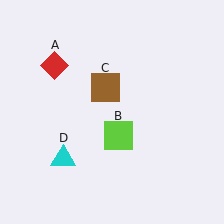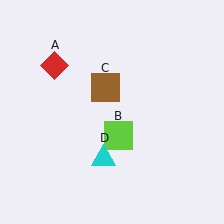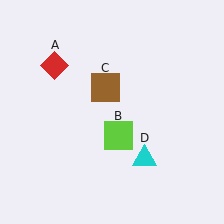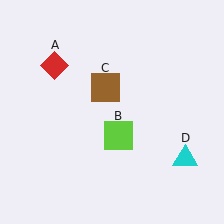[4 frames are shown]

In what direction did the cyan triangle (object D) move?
The cyan triangle (object D) moved right.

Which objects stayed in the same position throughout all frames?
Red diamond (object A) and lime square (object B) and brown square (object C) remained stationary.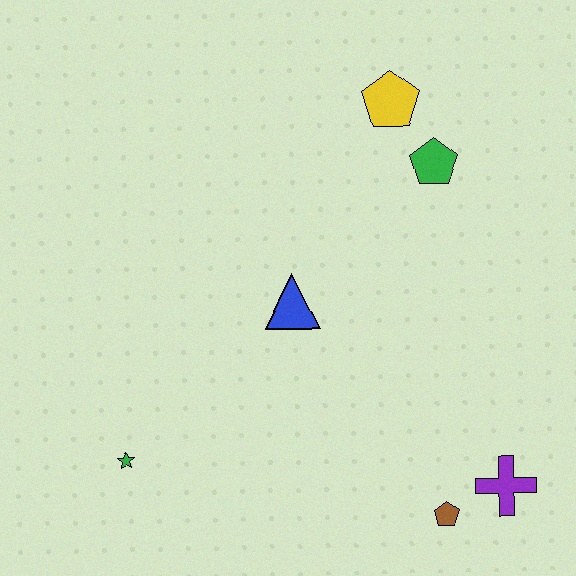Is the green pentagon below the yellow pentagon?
Yes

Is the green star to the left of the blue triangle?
Yes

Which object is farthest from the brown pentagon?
The yellow pentagon is farthest from the brown pentagon.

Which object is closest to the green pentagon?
The yellow pentagon is closest to the green pentagon.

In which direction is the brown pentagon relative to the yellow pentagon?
The brown pentagon is below the yellow pentagon.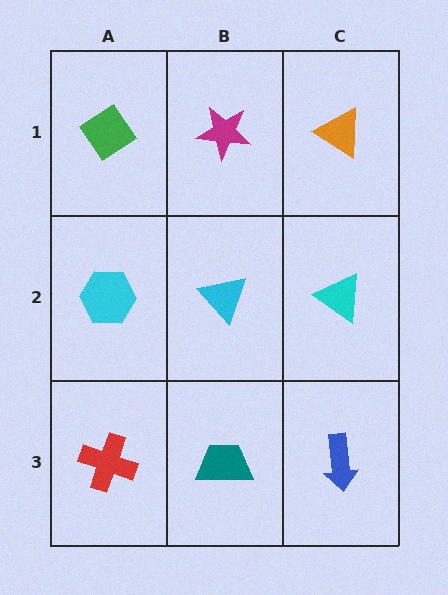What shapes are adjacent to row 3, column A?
A cyan hexagon (row 2, column A), a teal trapezoid (row 3, column B).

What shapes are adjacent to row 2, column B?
A magenta star (row 1, column B), a teal trapezoid (row 3, column B), a cyan hexagon (row 2, column A), a cyan triangle (row 2, column C).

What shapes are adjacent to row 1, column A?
A cyan hexagon (row 2, column A), a magenta star (row 1, column B).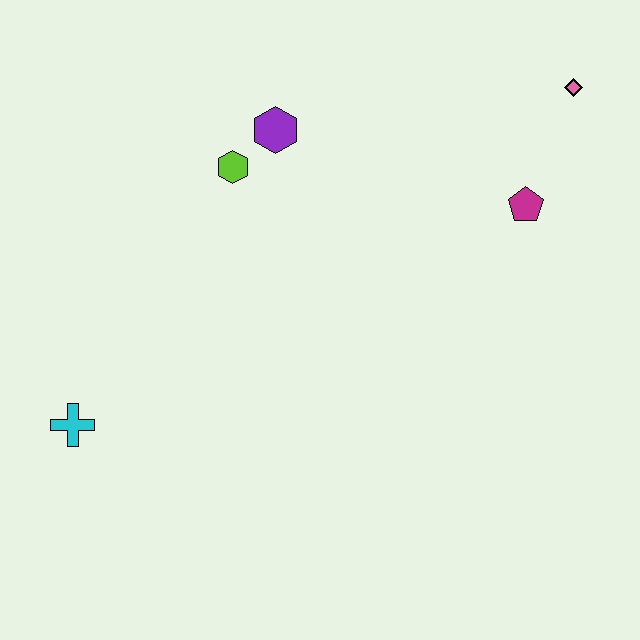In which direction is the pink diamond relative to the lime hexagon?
The pink diamond is to the right of the lime hexagon.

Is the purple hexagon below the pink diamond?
Yes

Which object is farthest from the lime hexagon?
The pink diamond is farthest from the lime hexagon.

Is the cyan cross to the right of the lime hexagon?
No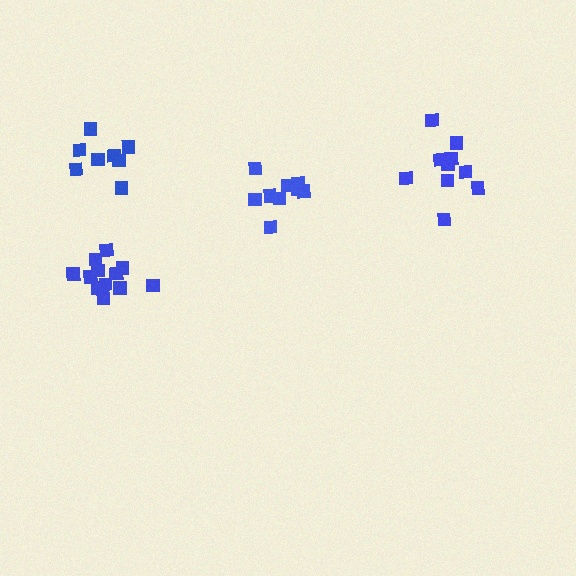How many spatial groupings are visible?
There are 4 spatial groupings.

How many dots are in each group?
Group 1: 8 dots, Group 2: 9 dots, Group 3: 13 dots, Group 4: 10 dots (40 total).